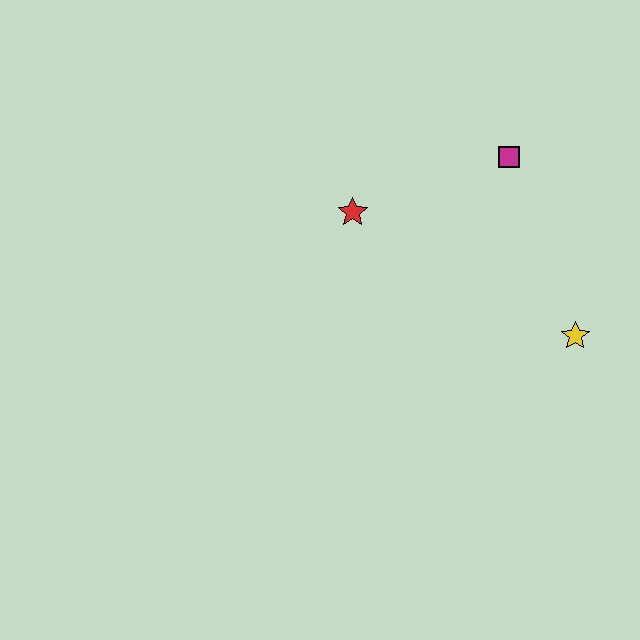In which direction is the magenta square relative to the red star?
The magenta square is to the right of the red star.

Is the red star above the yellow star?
Yes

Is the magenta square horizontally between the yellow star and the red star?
Yes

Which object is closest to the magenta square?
The red star is closest to the magenta square.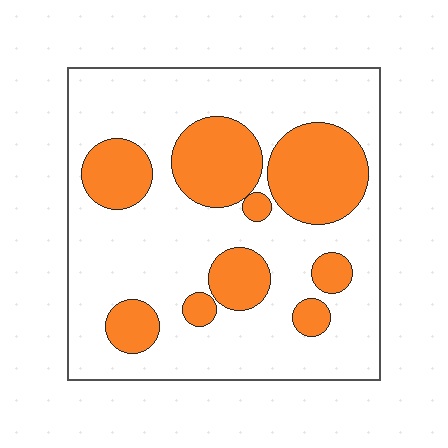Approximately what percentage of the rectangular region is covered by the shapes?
Approximately 30%.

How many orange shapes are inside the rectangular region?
9.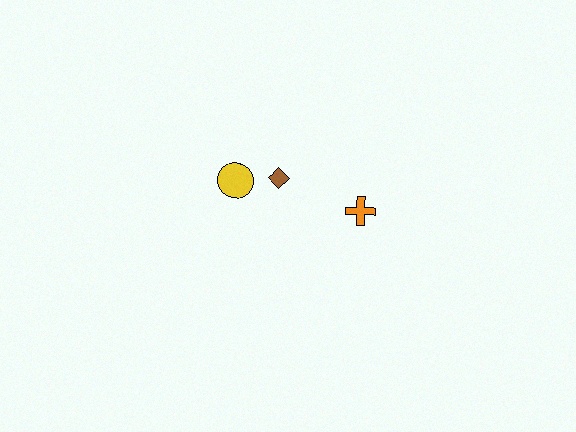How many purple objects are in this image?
There are no purple objects.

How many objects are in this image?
There are 3 objects.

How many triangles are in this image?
There are no triangles.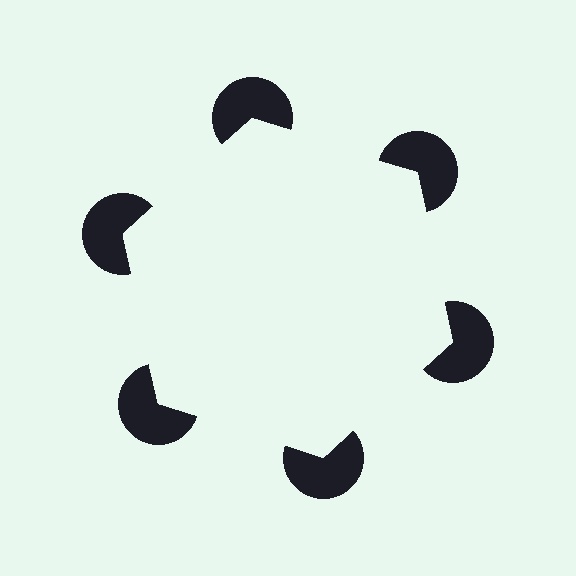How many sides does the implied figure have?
6 sides.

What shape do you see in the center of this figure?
An illusory hexagon — its edges are inferred from the aligned wedge cuts in the pac-man discs, not physically drawn.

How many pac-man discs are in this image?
There are 6 — one at each vertex of the illusory hexagon.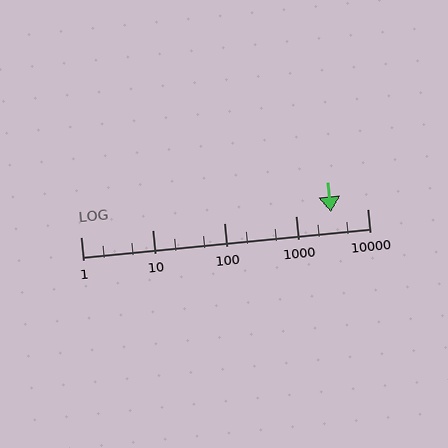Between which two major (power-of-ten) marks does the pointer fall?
The pointer is between 1000 and 10000.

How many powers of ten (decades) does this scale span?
The scale spans 4 decades, from 1 to 10000.